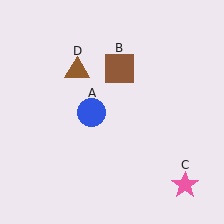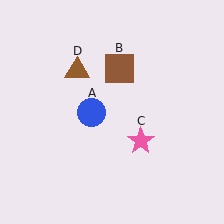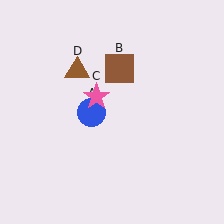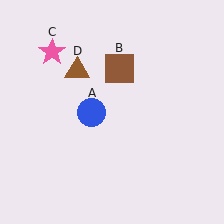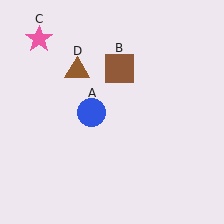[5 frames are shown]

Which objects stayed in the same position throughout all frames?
Blue circle (object A) and brown square (object B) and brown triangle (object D) remained stationary.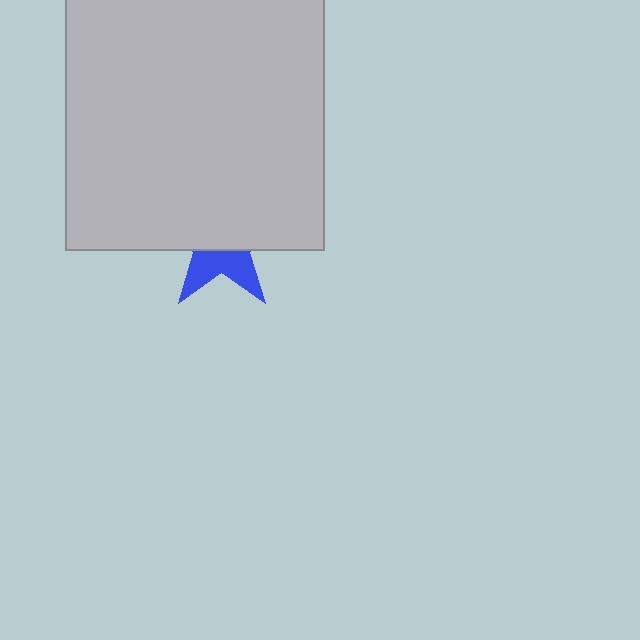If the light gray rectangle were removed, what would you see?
You would see the complete blue star.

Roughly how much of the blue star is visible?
A small part of it is visible (roughly 37%).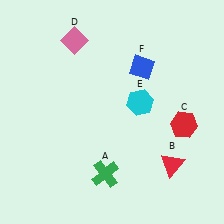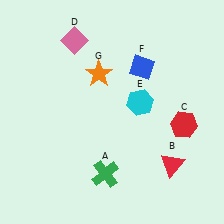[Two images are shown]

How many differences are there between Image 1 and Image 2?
There is 1 difference between the two images.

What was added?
An orange star (G) was added in Image 2.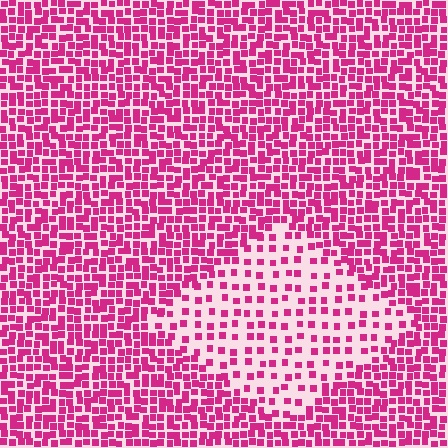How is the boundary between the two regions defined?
The boundary is defined by a change in element density (approximately 2.4x ratio). All elements are the same color, size, and shape.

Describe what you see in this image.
The image contains small magenta elements arranged at two different densities. A diamond-shaped region is visible where the elements are less densely packed than the surrounding area.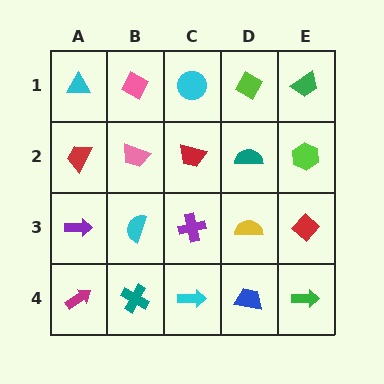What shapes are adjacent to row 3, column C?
A red trapezoid (row 2, column C), a cyan arrow (row 4, column C), a cyan semicircle (row 3, column B), a yellow semicircle (row 3, column D).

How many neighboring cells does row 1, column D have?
3.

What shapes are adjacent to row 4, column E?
A red diamond (row 3, column E), a blue trapezoid (row 4, column D).